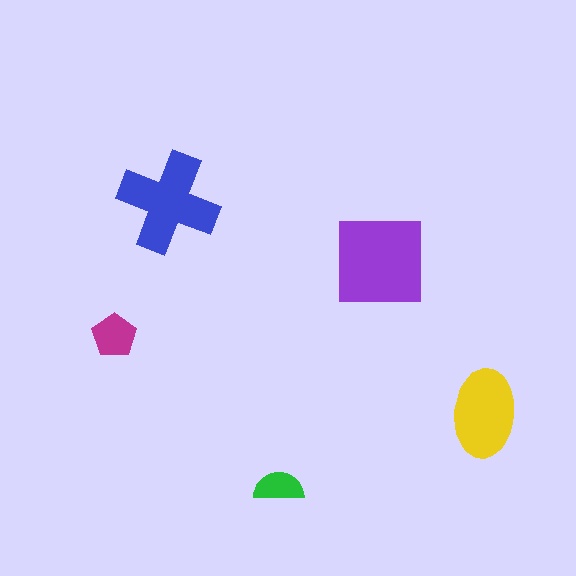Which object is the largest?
The purple square.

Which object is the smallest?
The green semicircle.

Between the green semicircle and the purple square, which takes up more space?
The purple square.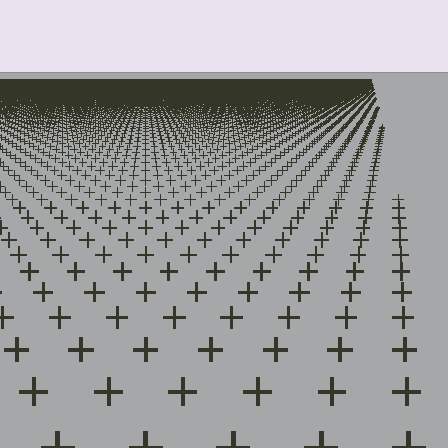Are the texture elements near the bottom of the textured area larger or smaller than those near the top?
Larger. Near the bottom, elements are closer to the viewer and appear at a bigger on-screen size.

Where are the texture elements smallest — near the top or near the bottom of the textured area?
Near the top.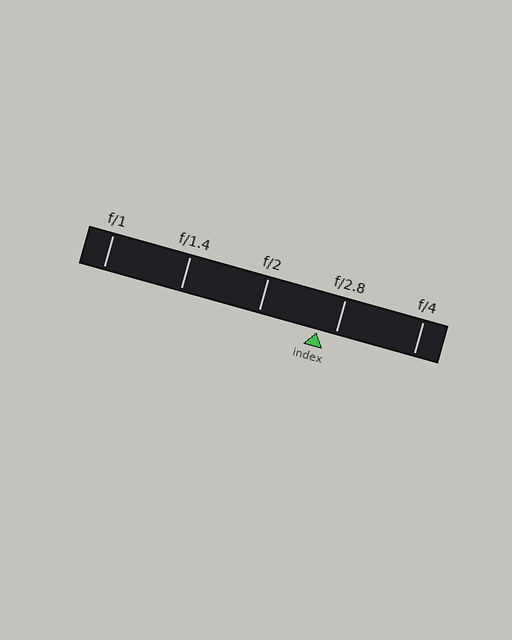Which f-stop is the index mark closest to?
The index mark is closest to f/2.8.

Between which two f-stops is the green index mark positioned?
The index mark is between f/2 and f/2.8.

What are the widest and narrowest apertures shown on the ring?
The widest aperture shown is f/1 and the narrowest is f/4.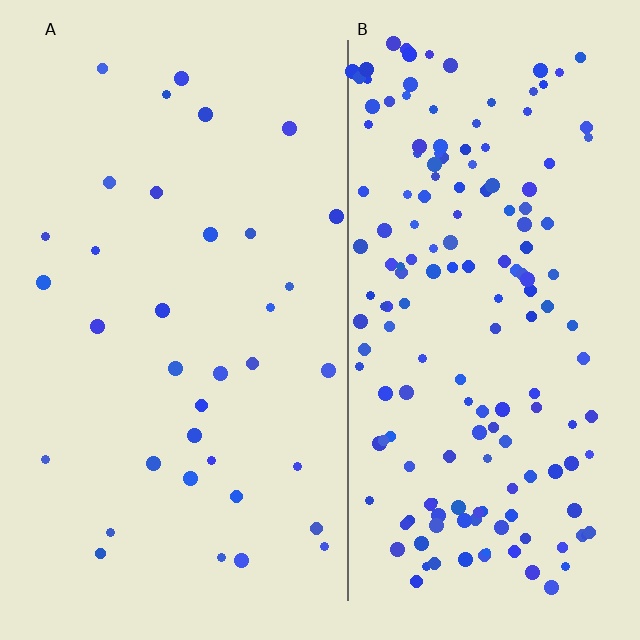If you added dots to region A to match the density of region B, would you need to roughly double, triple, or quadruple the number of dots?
Approximately quadruple.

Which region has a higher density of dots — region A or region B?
B (the right).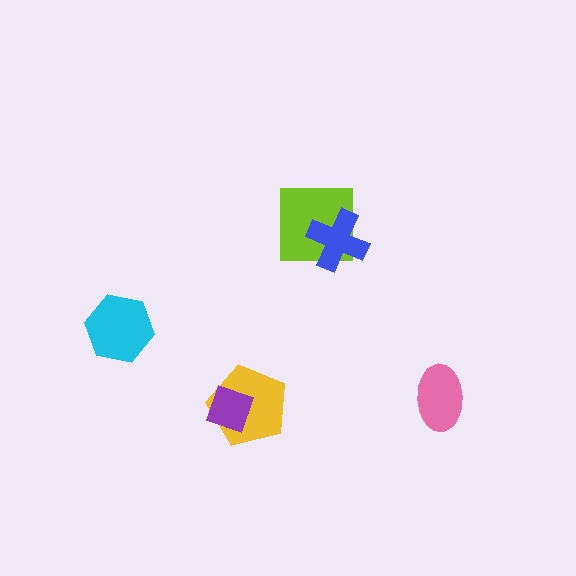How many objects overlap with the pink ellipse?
0 objects overlap with the pink ellipse.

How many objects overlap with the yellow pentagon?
1 object overlaps with the yellow pentagon.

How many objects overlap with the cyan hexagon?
0 objects overlap with the cyan hexagon.